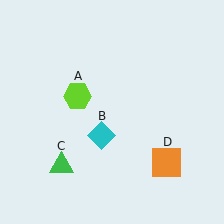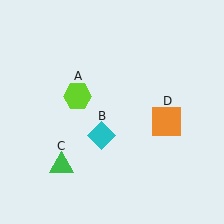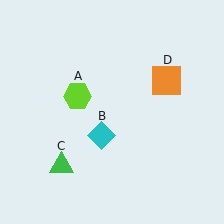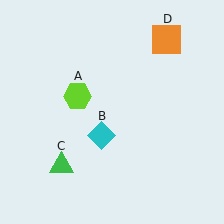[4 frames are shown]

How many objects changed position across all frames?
1 object changed position: orange square (object D).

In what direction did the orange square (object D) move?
The orange square (object D) moved up.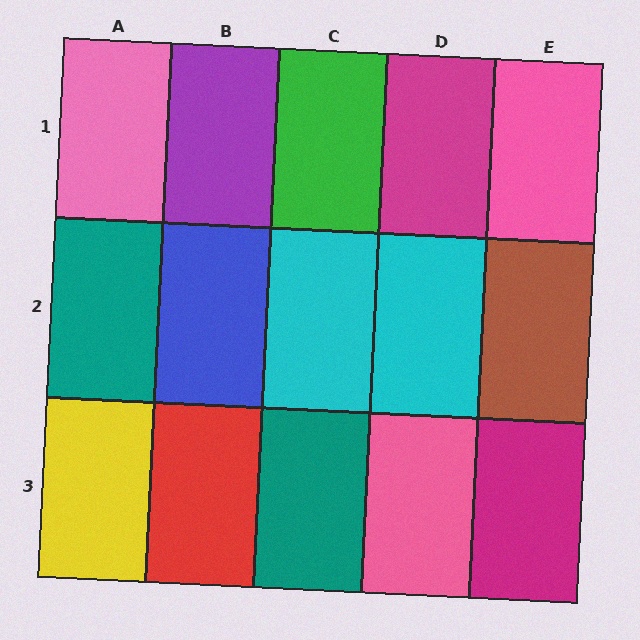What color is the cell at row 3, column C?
Teal.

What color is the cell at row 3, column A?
Yellow.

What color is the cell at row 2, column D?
Cyan.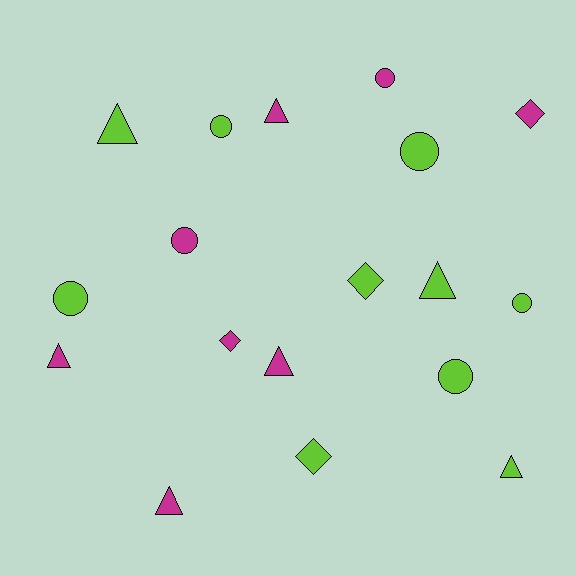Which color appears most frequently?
Lime, with 10 objects.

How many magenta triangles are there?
There are 4 magenta triangles.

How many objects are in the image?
There are 18 objects.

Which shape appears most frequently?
Circle, with 7 objects.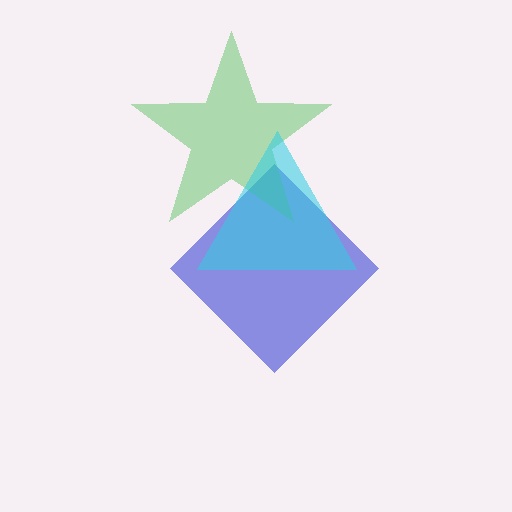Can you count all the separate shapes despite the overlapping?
Yes, there are 3 separate shapes.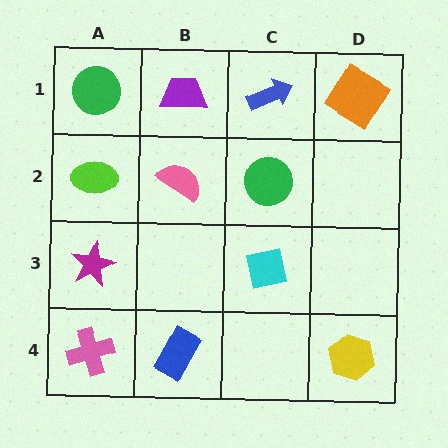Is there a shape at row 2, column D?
No, that cell is empty.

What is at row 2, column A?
A lime ellipse.